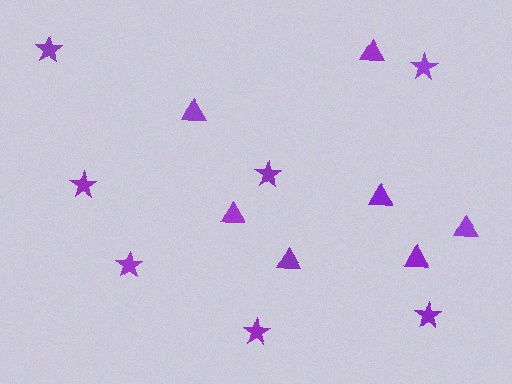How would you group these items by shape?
There are 2 groups: one group of triangles (7) and one group of stars (7).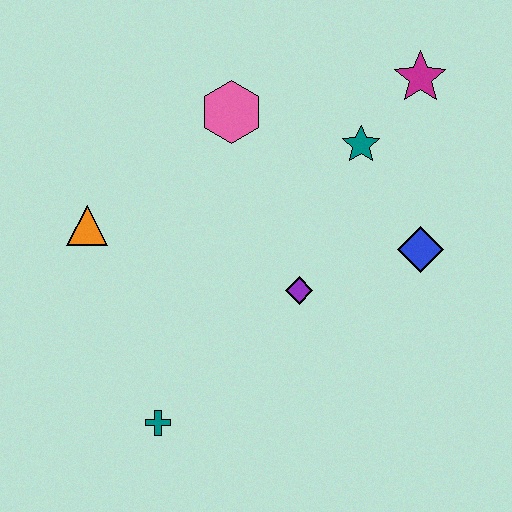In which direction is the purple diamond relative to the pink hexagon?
The purple diamond is below the pink hexagon.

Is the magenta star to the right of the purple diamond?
Yes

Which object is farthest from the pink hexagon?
The teal cross is farthest from the pink hexagon.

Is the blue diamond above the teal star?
No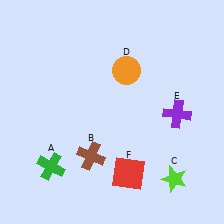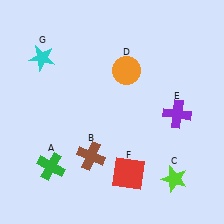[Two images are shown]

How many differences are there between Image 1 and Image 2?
There is 1 difference between the two images.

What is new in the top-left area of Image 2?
A cyan star (G) was added in the top-left area of Image 2.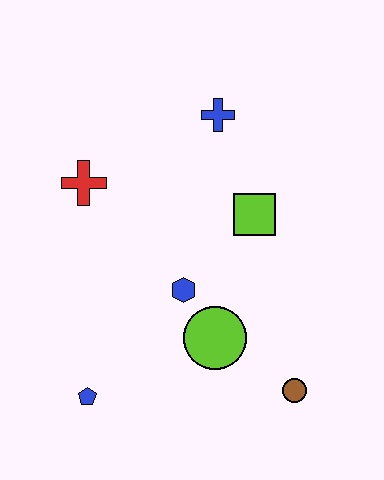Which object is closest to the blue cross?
The lime square is closest to the blue cross.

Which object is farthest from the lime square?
The blue pentagon is farthest from the lime square.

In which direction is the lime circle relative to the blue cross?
The lime circle is below the blue cross.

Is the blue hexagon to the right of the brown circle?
No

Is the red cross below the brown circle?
No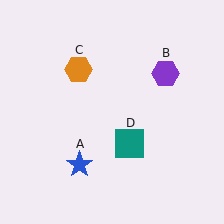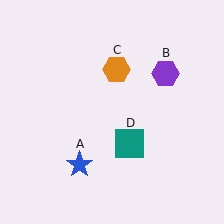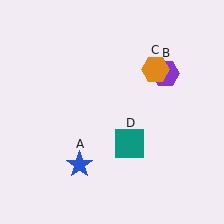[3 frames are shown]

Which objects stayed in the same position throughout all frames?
Blue star (object A) and purple hexagon (object B) and teal square (object D) remained stationary.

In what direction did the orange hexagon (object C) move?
The orange hexagon (object C) moved right.